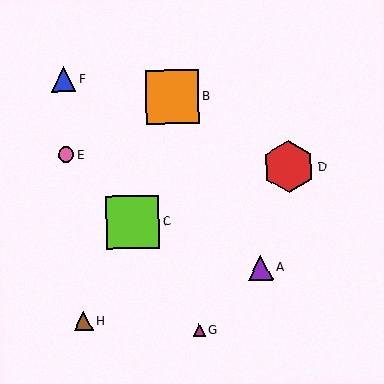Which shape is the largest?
The orange square (labeled B) is the largest.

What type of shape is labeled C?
Shape C is a lime square.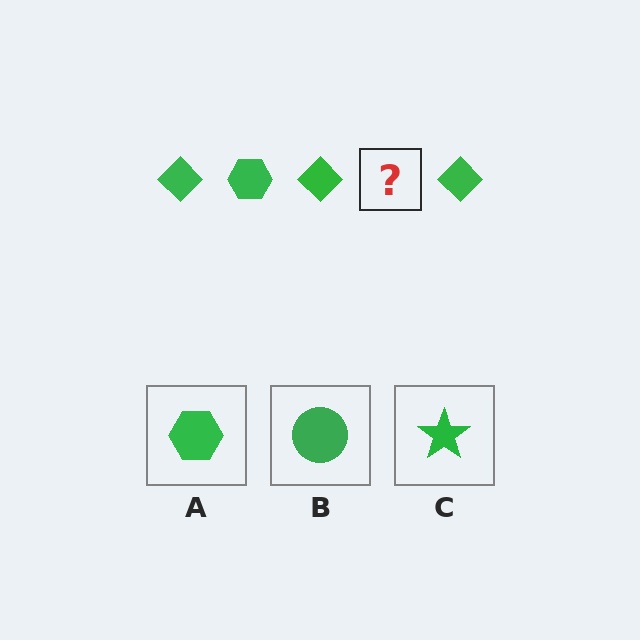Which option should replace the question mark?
Option A.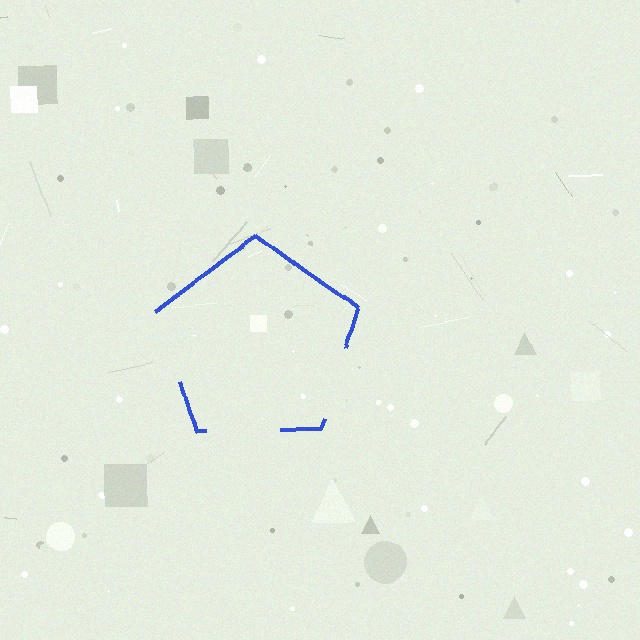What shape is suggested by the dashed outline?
The dashed outline suggests a pentagon.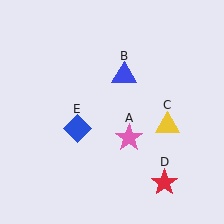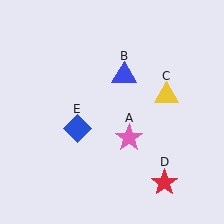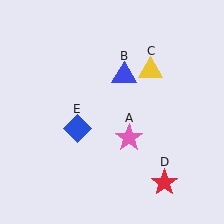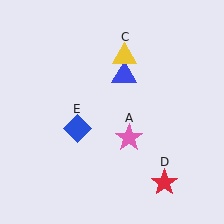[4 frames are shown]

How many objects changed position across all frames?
1 object changed position: yellow triangle (object C).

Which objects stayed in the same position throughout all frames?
Pink star (object A) and blue triangle (object B) and red star (object D) and blue diamond (object E) remained stationary.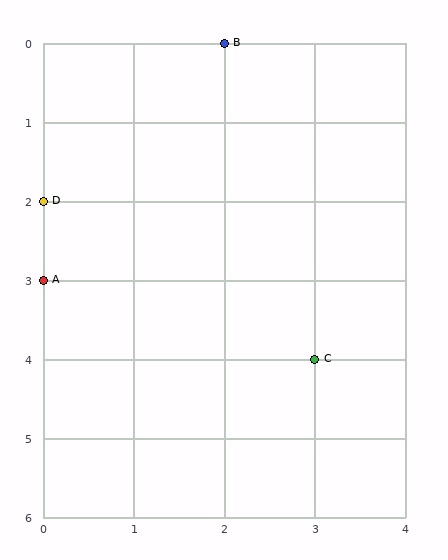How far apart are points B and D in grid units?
Points B and D are 2 columns and 2 rows apart (about 2.8 grid units diagonally).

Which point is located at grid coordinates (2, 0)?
Point B is at (2, 0).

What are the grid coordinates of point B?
Point B is at grid coordinates (2, 0).